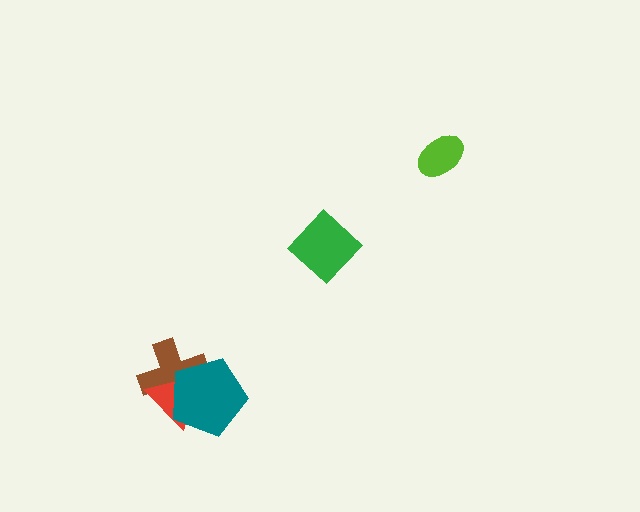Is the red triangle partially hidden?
Yes, it is partially covered by another shape.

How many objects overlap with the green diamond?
0 objects overlap with the green diamond.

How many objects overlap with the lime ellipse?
0 objects overlap with the lime ellipse.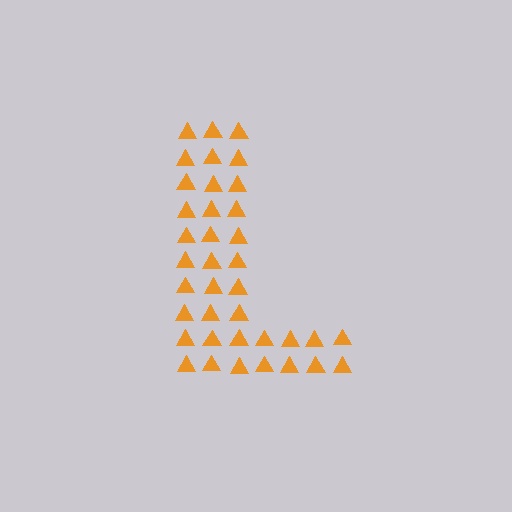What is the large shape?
The large shape is the letter L.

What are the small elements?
The small elements are triangles.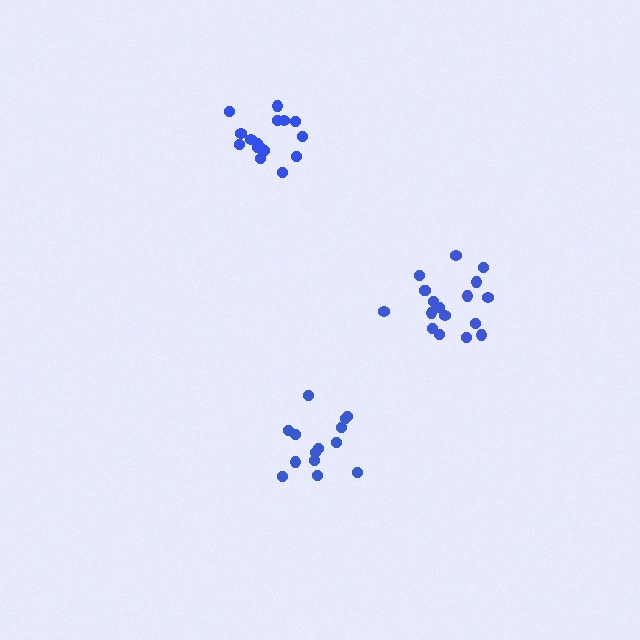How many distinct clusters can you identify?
There are 3 distinct clusters.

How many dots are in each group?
Group 1: 14 dots, Group 2: 16 dots, Group 3: 18 dots (48 total).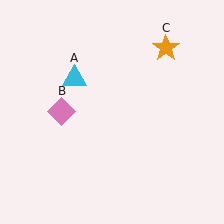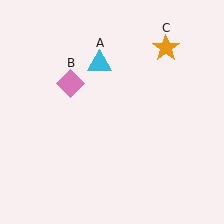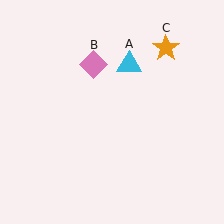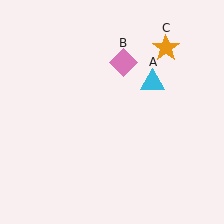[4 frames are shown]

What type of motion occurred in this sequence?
The cyan triangle (object A), pink diamond (object B) rotated clockwise around the center of the scene.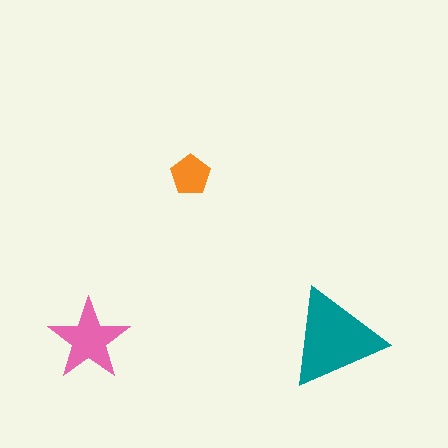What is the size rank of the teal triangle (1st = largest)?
1st.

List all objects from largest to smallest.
The teal triangle, the pink star, the orange pentagon.